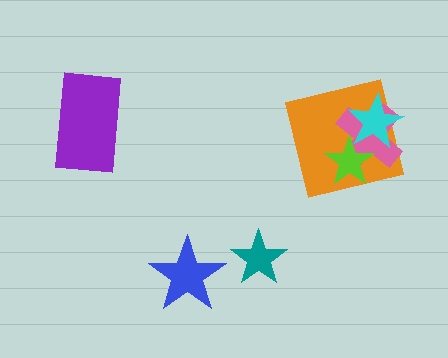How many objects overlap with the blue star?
0 objects overlap with the blue star.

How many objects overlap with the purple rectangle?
0 objects overlap with the purple rectangle.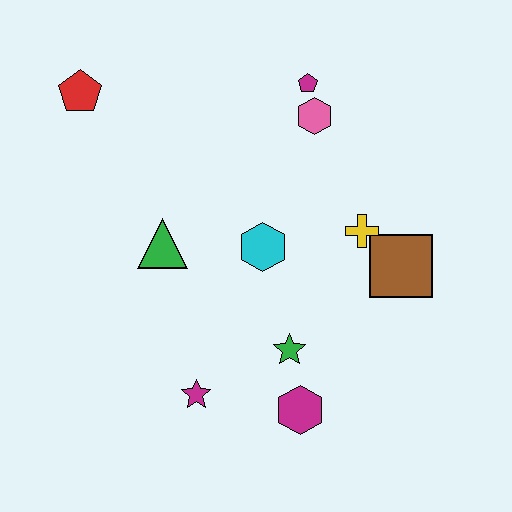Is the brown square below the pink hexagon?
Yes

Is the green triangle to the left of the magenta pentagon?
Yes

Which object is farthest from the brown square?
The red pentagon is farthest from the brown square.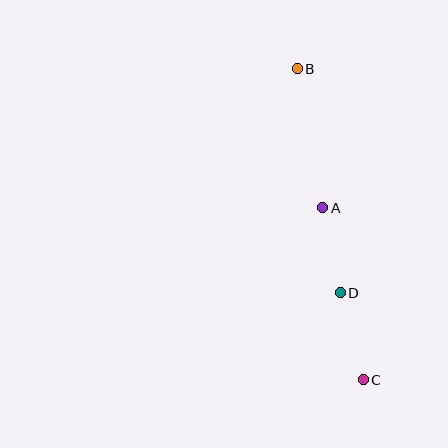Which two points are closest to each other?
Points A and D are closest to each other.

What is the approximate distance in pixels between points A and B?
The distance between A and B is approximately 141 pixels.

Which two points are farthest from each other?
Points B and C are farthest from each other.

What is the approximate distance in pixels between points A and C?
The distance between A and C is approximately 177 pixels.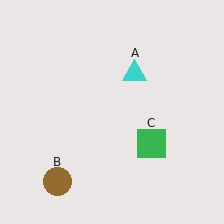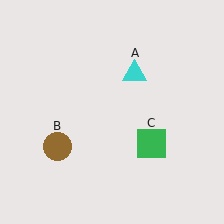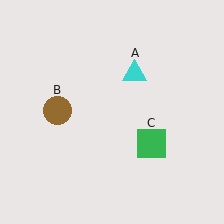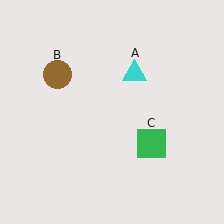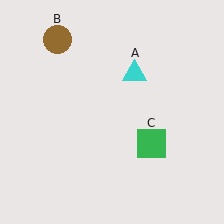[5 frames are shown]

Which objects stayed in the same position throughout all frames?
Cyan triangle (object A) and green square (object C) remained stationary.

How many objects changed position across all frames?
1 object changed position: brown circle (object B).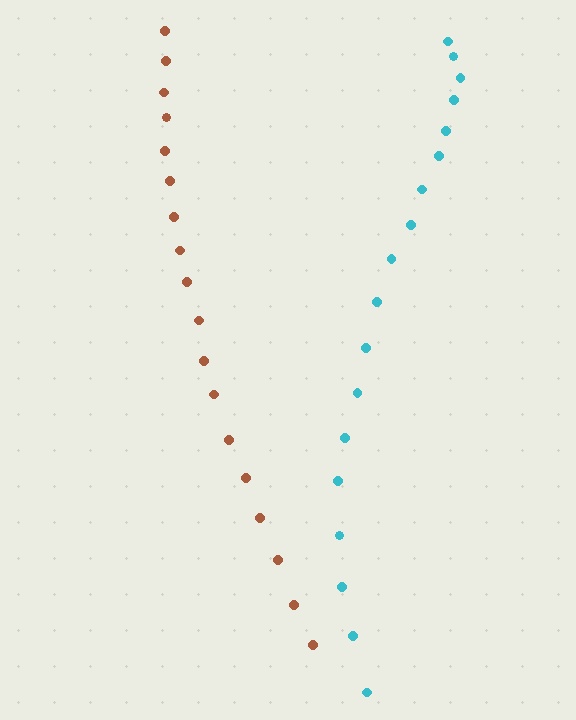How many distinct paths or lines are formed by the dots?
There are 2 distinct paths.